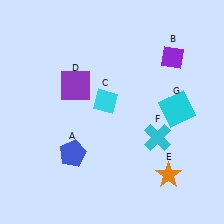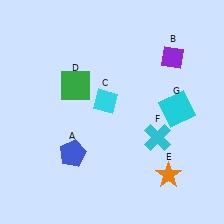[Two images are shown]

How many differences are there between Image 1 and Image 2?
There is 1 difference between the two images.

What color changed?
The square (D) changed from purple in Image 1 to green in Image 2.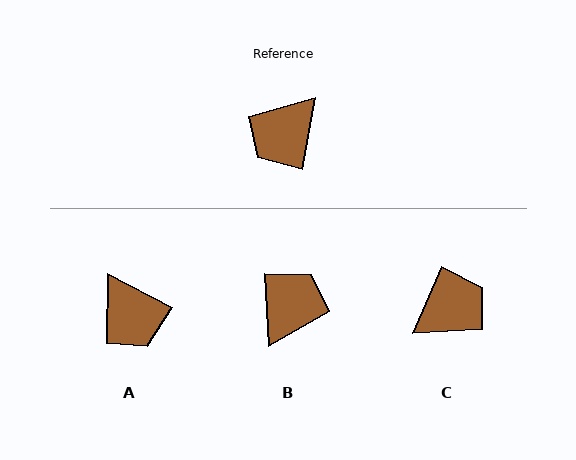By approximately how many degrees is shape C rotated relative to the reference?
Approximately 167 degrees counter-clockwise.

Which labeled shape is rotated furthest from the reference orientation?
C, about 167 degrees away.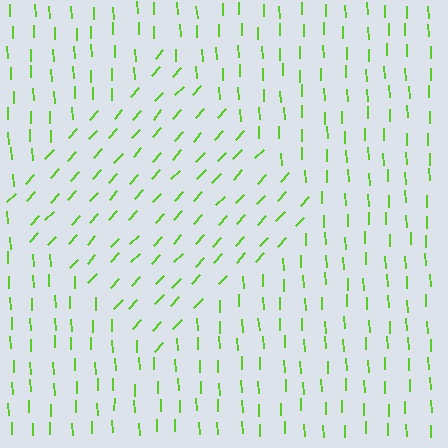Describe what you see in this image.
The image is filled with small lime line segments. A diamond region in the image has lines oriented differently from the surrounding lines, creating a visible texture boundary.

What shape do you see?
I see a diamond.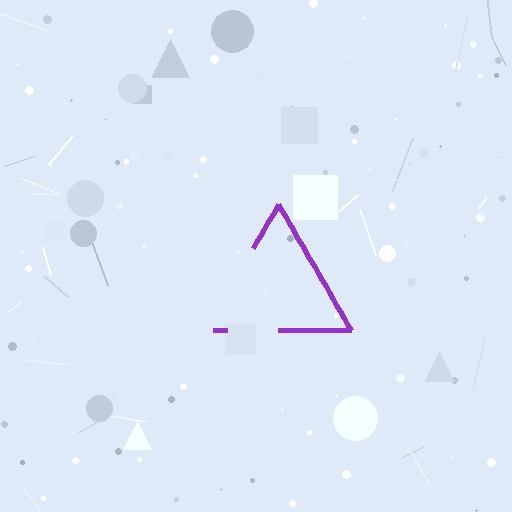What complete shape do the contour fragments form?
The contour fragments form a triangle.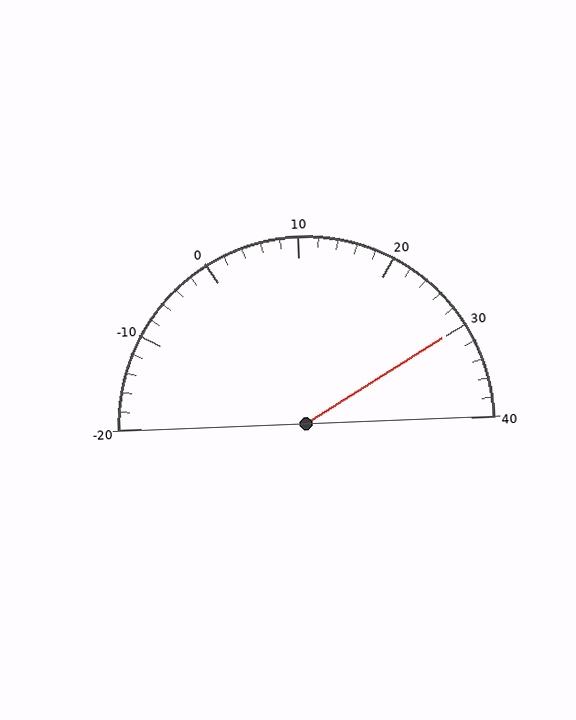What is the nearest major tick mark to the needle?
The nearest major tick mark is 30.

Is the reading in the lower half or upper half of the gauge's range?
The reading is in the upper half of the range (-20 to 40).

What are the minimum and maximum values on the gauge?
The gauge ranges from -20 to 40.